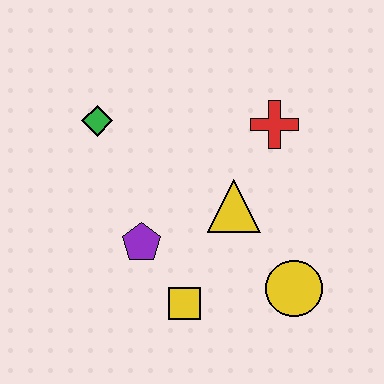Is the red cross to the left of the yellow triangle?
No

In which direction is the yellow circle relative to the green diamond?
The yellow circle is to the right of the green diamond.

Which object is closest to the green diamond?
The purple pentagon is closest to the green diamond.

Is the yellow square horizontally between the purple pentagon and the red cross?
Yes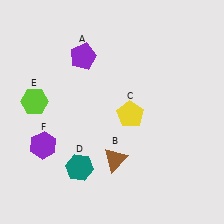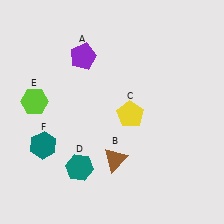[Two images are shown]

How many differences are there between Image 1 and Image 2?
There is 1 difference between the two images.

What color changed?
The hexagon (F) changed from purple in Image 1 to teal in Image 2.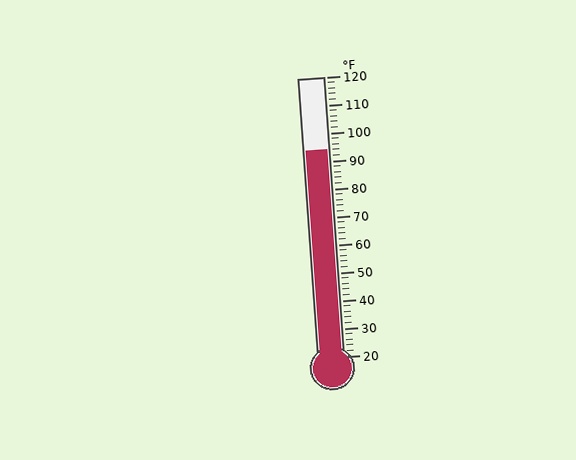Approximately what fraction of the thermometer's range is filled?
The thermometer is filled to approximately 75% of its range.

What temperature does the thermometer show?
The thermometer shows approximately 94°F.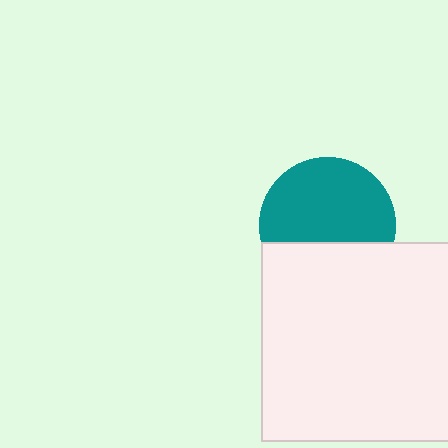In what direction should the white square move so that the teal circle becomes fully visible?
The white square should move down. That is the shortest direction to clear the overlap and leave the teal circle fully visible.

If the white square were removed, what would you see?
You would see the complete teal circle.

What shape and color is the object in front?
The object in front is a white square.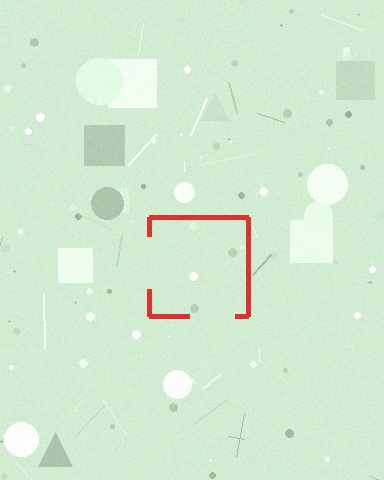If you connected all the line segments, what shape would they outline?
They would outline a square.